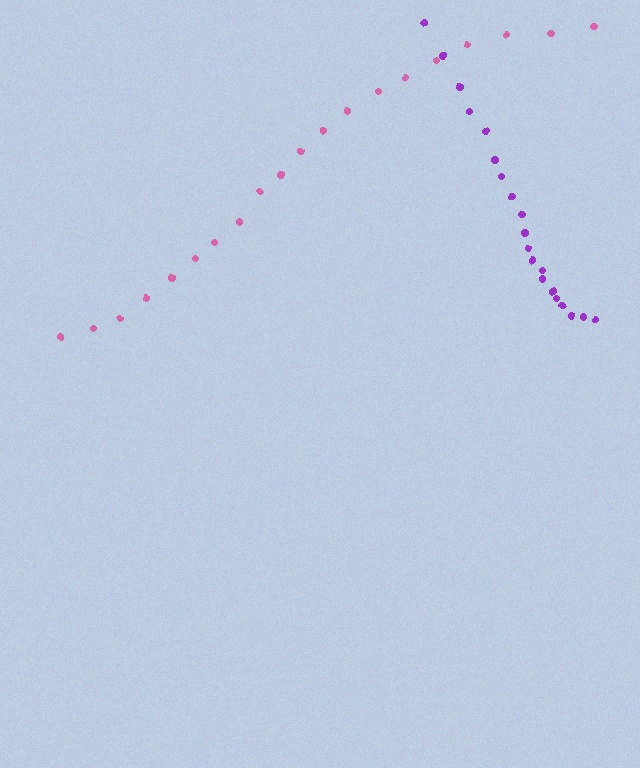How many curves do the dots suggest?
There are 2 distinct paths.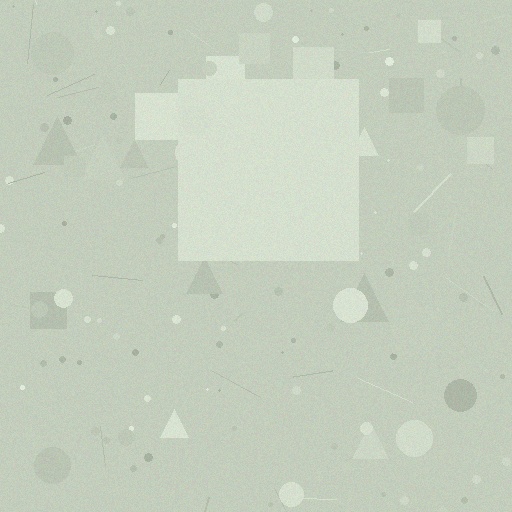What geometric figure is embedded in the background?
A square is embedded in the background.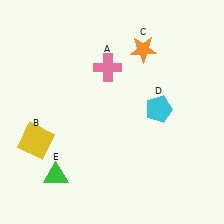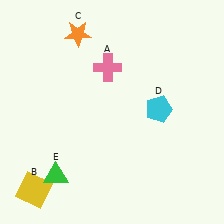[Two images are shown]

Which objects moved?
The objects that moved are: the yellow square (B), the orange star (C).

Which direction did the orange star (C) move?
The orange star (C) moved left.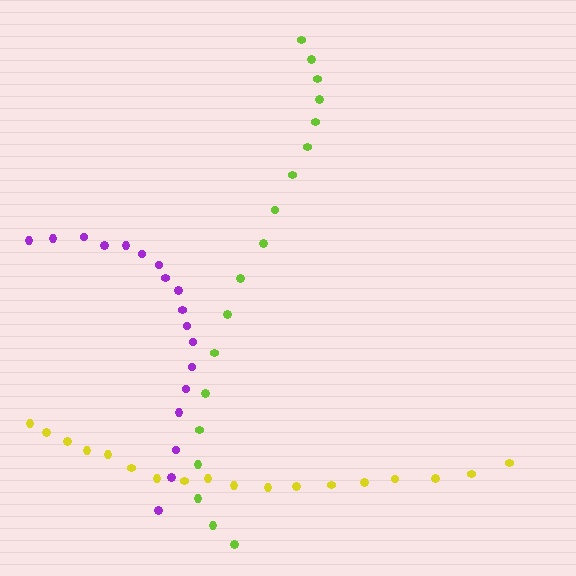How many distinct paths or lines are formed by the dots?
There are 3 distinct paths.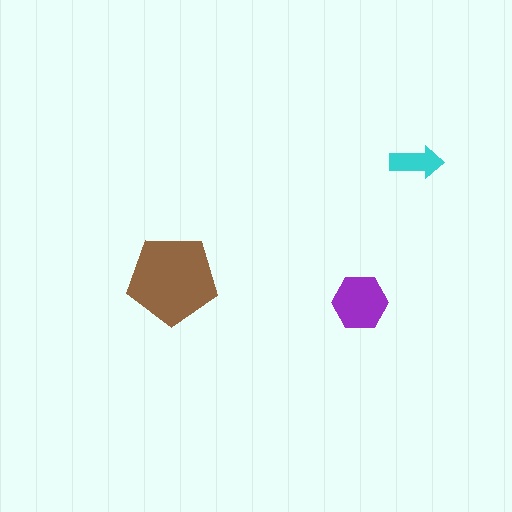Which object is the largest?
The brown pentagon.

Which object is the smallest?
The cyan arrow.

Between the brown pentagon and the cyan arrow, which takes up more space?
The brown pentagon.